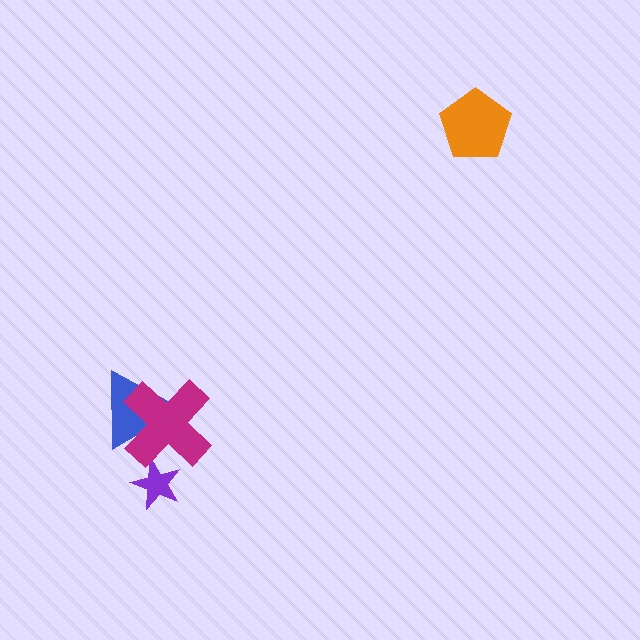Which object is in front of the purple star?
The magenta cross is in front of the purple star.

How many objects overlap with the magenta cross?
2 objects overlap with the magenta cross.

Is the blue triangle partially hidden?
Yes, it is partially covered by another shape.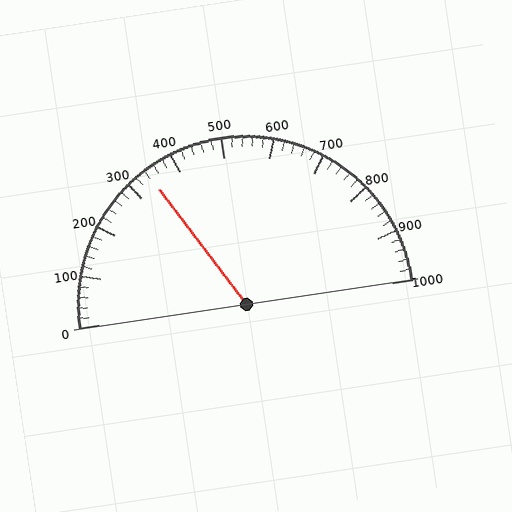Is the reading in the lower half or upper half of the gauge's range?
The reading is in the lower half of the range (0 to 1000).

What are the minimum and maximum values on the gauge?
The gauge ranges from 0 to 1000.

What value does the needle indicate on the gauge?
The needle indicates approximately 340.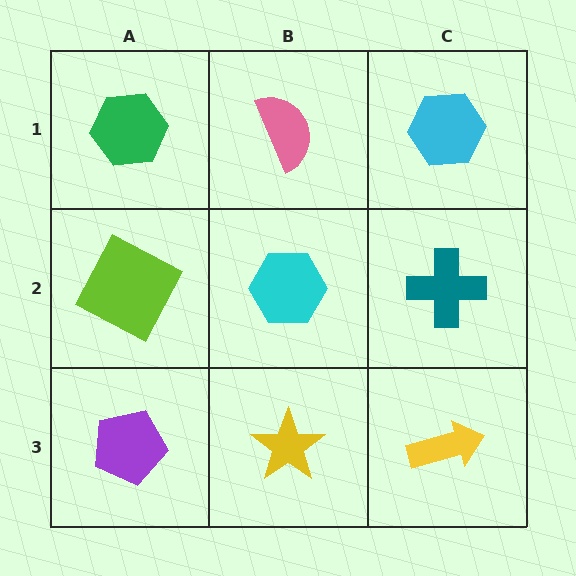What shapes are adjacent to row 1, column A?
A lime square (row 2, column A), a pink semicircle (row 1, column B).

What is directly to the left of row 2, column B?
A lime square.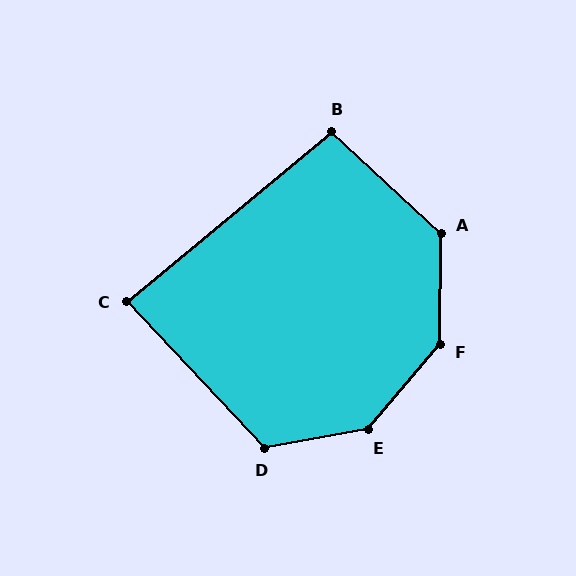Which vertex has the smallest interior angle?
C, at approximately 86 degrees.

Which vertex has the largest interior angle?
E, at approximately 141 degrees.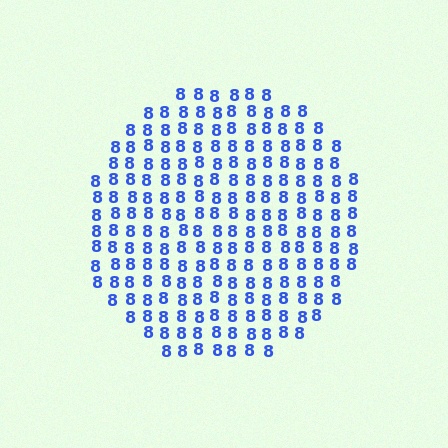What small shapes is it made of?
It is made of small digit 8's.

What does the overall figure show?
The overall figure shows a circle.